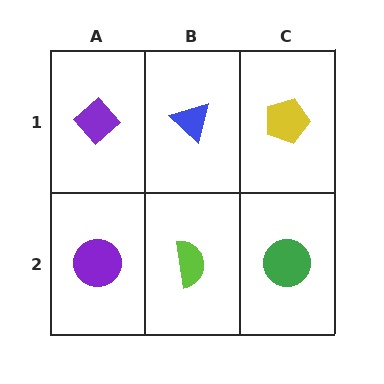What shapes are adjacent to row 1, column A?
A purple circle (row 2, column A), a blue triangle (row 1, column B).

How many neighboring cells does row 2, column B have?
3.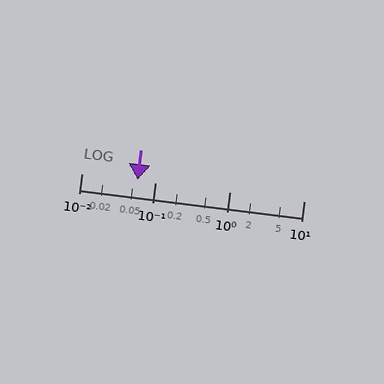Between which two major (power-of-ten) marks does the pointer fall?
The pointer is between 0.01 and 0.1.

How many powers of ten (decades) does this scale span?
The scale spans 3 decades, from 0.01 to 10.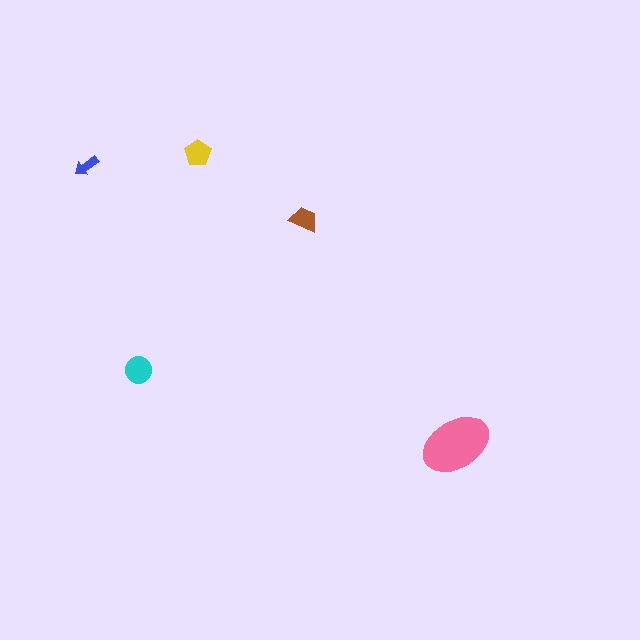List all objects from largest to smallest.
The pink ellipse, the cyan circle, the yellow pentagon, the brown trapezoid, the blue arrow.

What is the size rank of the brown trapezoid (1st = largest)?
4th.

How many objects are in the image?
There are 5 objects in the image.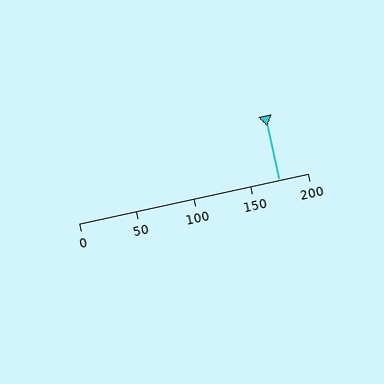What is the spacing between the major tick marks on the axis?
The major ticks are spaced 50 apart.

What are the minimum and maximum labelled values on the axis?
The axis runs from 0 to 200.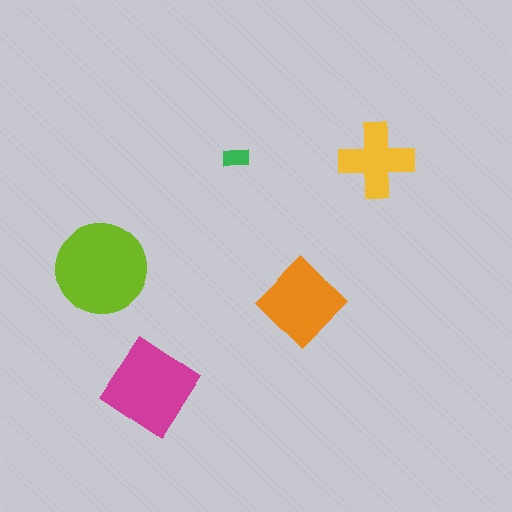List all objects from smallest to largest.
The green rectangle, the yellow cross, the orange diamond, the magenta diamond, the lime circle.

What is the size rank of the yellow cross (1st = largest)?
4th.